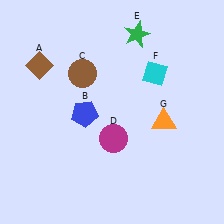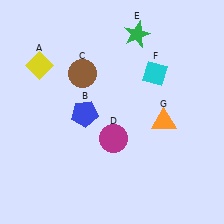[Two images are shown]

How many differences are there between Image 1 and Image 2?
There is 1 difference between the two images.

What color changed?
The diamond (A) changed from brown in Image 1 to yellow in Image 2.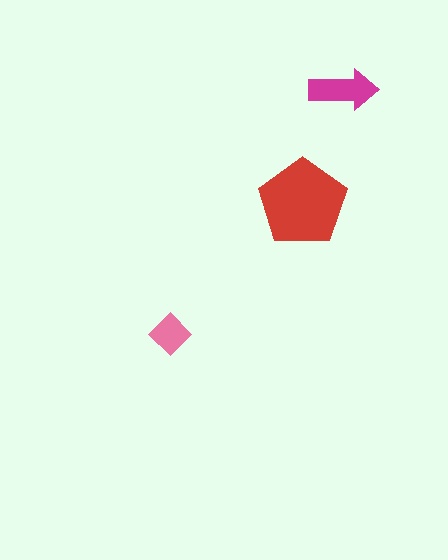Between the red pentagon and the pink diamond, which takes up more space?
The red pentagon.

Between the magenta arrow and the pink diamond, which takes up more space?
The magenta arrow.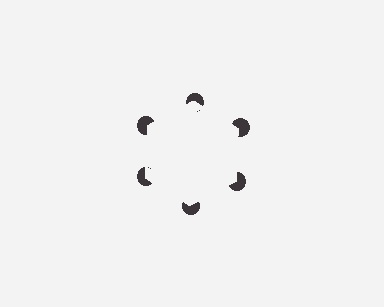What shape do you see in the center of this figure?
An illusory hexagon — its edges are inferred from the aligned wedge cuts in the pac-man discs, not physically drawn.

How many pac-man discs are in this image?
There are 6 — one at each vertex of the illusory hexagon.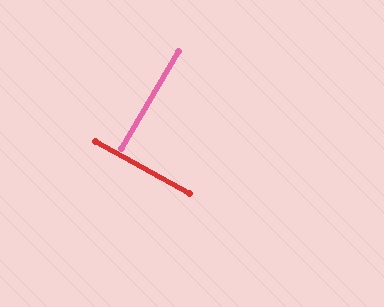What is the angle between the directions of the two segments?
Approximately 88 degrees.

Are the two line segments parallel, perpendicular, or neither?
Perpendicular — they meet at approximately 88°.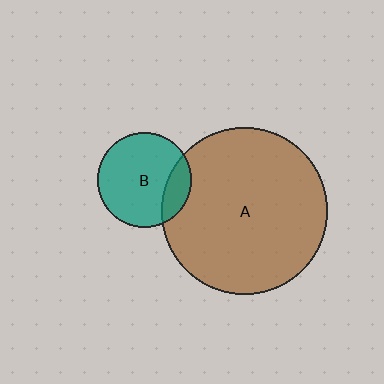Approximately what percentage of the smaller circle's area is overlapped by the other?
Approximately 20%.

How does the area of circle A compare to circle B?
Approximately 3.1 times.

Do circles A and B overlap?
Yes.